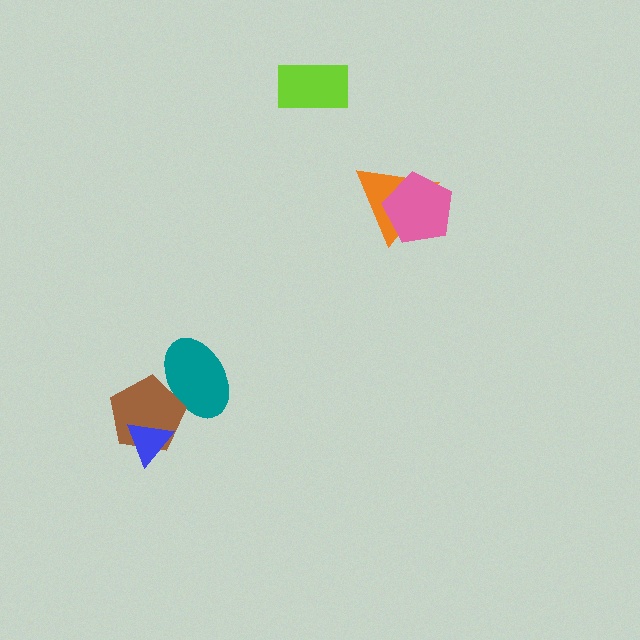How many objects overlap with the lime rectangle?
0 objects overlap with the lime rectangle.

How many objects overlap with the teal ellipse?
1 object overlaps with the teal ellipse.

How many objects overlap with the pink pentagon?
1 object overlaps with the pink pentagon.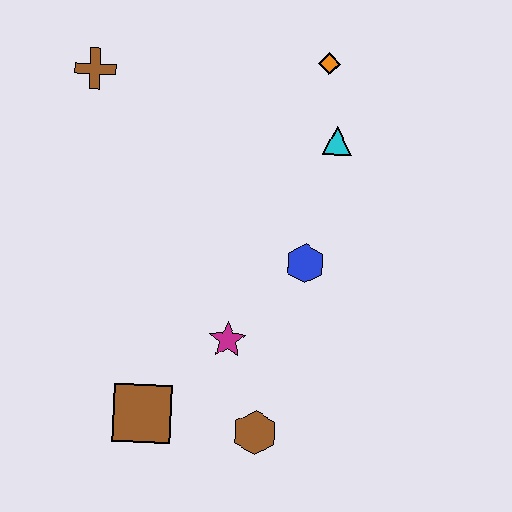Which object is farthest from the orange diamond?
The brown square is farthest from the orange diamond.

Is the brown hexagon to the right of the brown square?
Yes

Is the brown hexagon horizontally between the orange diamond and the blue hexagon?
No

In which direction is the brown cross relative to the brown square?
The brown cross is above the brown square.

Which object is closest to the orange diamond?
The cyan triangle is closest to the orange diamond.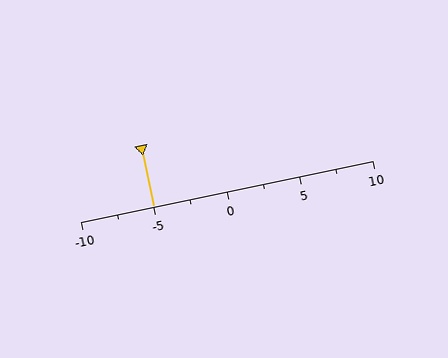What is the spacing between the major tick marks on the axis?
The major ticks are spaced 5 apart.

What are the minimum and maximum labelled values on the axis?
The axis runs from -10 to 10.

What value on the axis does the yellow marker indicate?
The marker indicates approximately -5.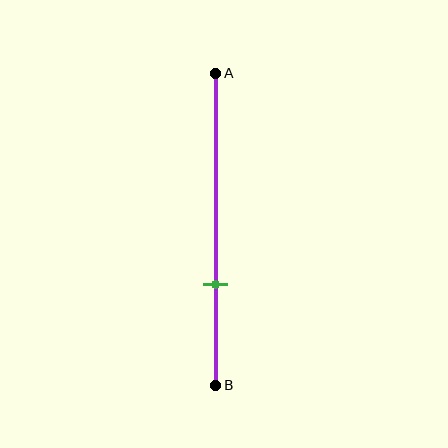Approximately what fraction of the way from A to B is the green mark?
The green mark is approximately 70% of the way from A to B.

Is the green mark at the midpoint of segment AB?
No, the mark is at about 70% from A, not at the 50% midpoint.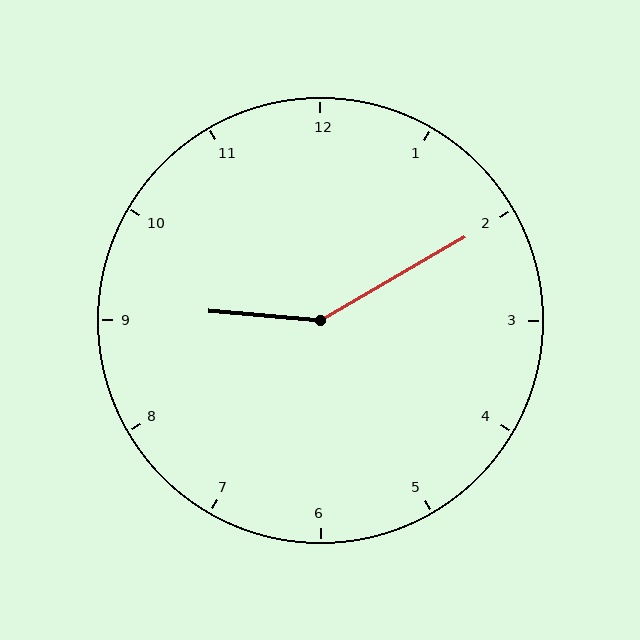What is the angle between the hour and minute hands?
Approximately 145 degrees.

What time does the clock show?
9:10.